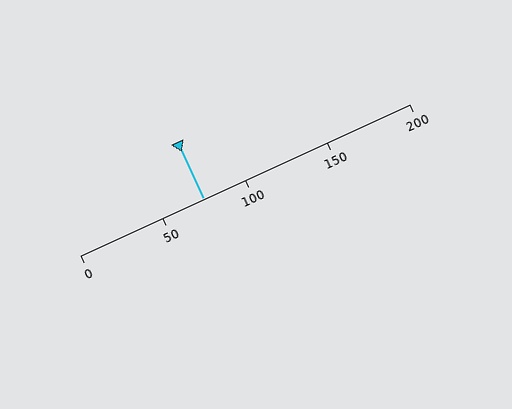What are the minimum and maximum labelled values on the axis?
The axis runs from 0 to 200.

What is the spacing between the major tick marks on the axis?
The major ticks are spaced 50 apart.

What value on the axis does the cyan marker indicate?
The marker indicates approximately 75.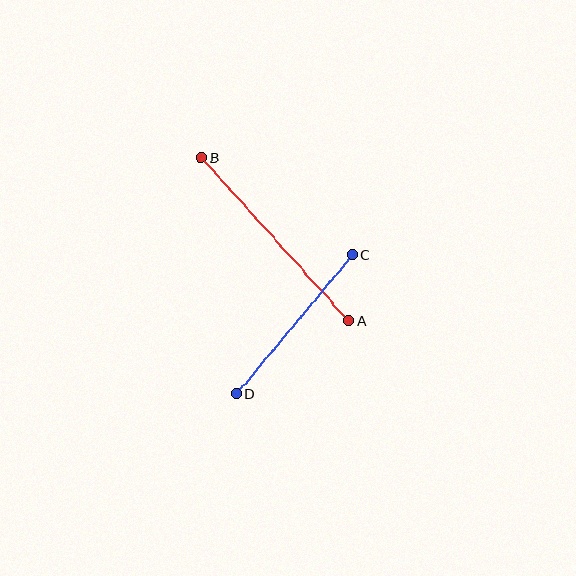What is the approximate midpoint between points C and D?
The midpoint is at approximately (295, 324) pixels.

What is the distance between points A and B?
The distance is approximately 219 pixels.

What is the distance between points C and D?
The distance is approximately 181 pixels.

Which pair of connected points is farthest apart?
Points A and B are farthest apart.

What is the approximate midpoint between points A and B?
The midpoint is at approximately (275, 239) pixels.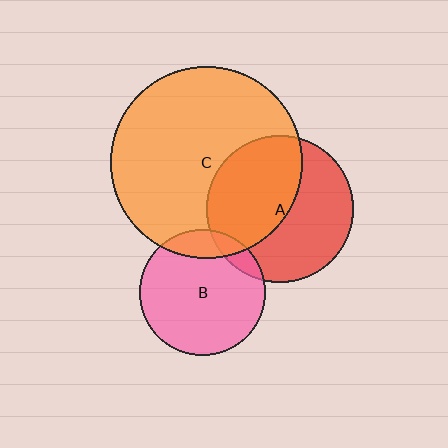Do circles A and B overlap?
Yes.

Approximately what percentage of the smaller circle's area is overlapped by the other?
Approximately 10%.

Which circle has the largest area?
Circle C (orange).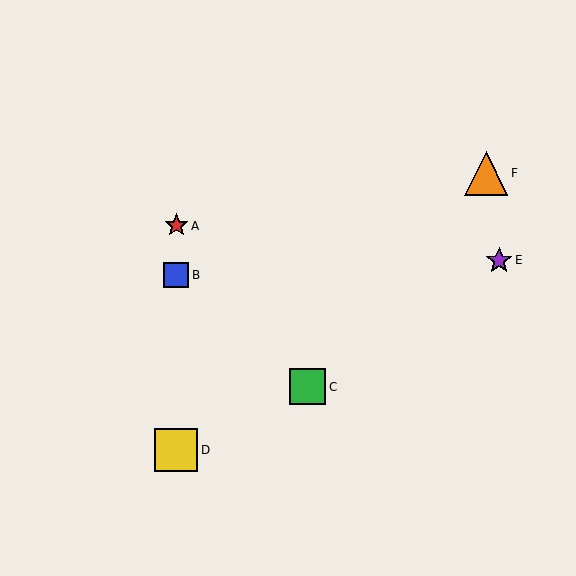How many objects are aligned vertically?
3 objects (A, B, D) are aligned vertically.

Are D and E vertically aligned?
No, D is at x≈176 and E is at x≈499.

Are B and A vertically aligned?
Yes, both are at x≈176.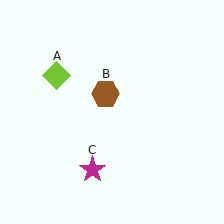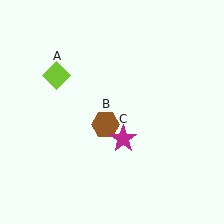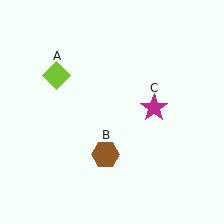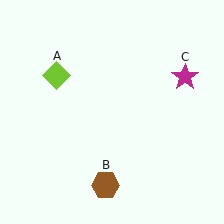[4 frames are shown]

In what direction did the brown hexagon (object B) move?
The brown hexagon (object B) moved down.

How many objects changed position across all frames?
2 objects changed position: brown hexagon (object B), magenta star (object C).